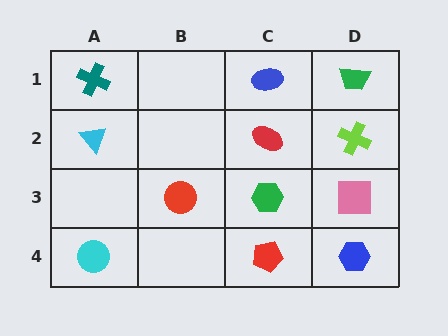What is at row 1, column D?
A green trapezoid.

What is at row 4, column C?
A red pentagon.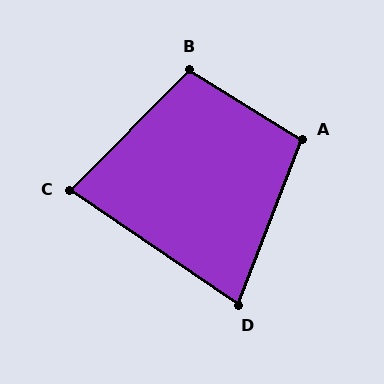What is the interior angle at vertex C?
Approximately 79 degrees (acute).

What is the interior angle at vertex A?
Approximately 101 degrees (obtuse).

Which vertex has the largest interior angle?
B, at approximately 103 degrees.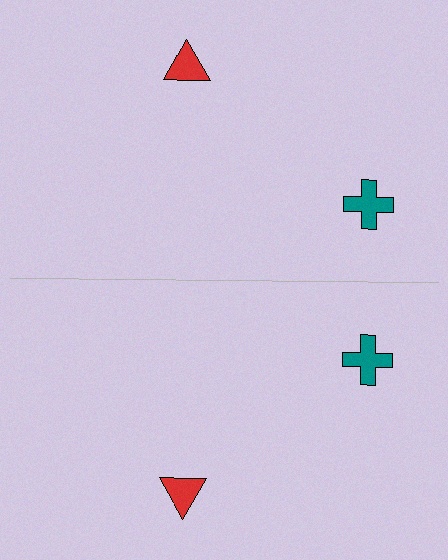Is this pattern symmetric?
Yes, this pattern has bilateral (reflection) symmetry.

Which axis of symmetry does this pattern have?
The pattern has a horizontal axis of symmetry running through the center of the image.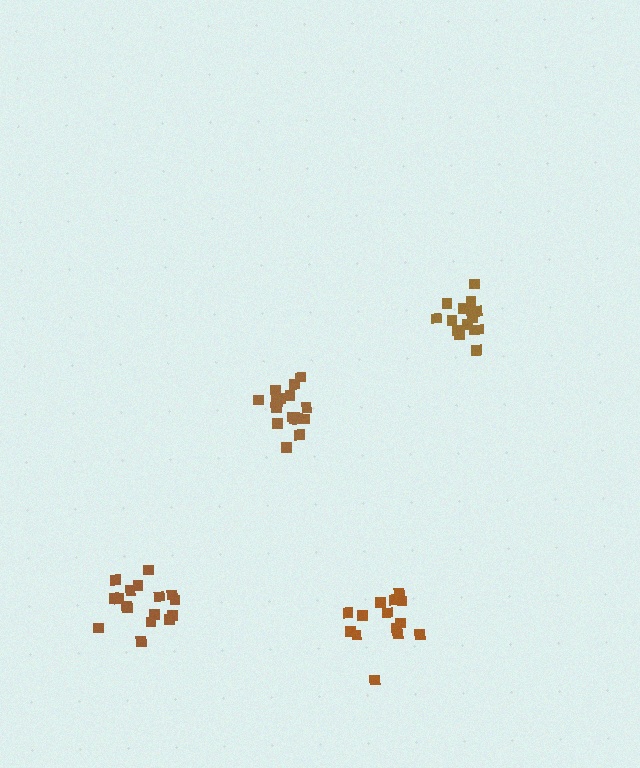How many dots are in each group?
Group 1: 17 dots, Group 2: 17 dots, Group 3: 15 dots, Group 4: 14 dots (63 total).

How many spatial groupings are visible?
There are 4 spatial groupings.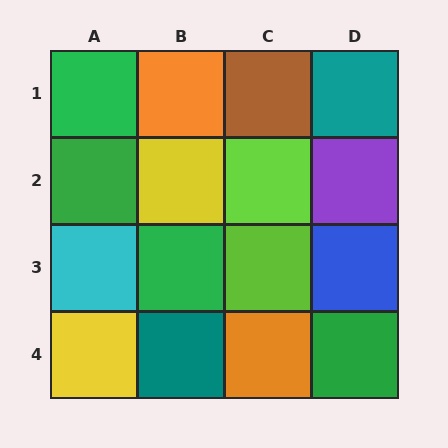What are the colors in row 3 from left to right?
Cyan, green, lime, blue.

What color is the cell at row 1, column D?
Teal.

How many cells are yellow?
2 cells are yellow.